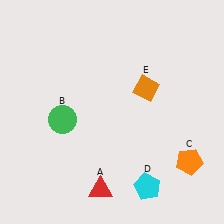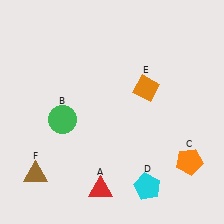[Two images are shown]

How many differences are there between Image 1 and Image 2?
There is 1 difference between the two images.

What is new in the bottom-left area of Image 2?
A brown triangle (F) was added in the bottom-left area of Image 2.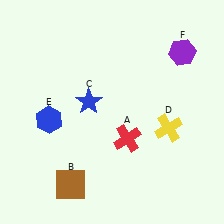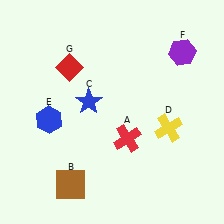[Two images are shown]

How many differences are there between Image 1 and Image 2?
There is 1 difference between the two images.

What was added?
A red diamond (G) was added in Image 2.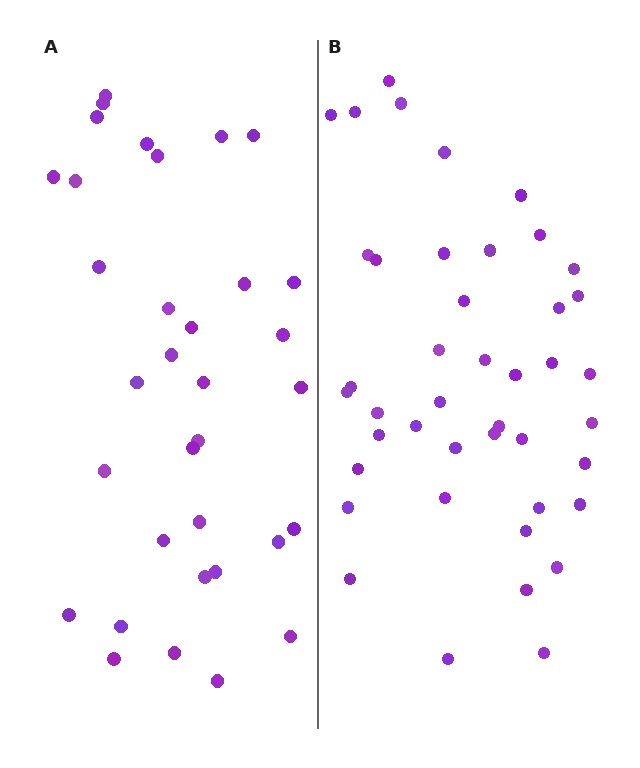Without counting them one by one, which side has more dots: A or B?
Region B (the right region) has more dots.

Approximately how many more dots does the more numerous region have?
Region B has roughly 8 or so more dots than region A.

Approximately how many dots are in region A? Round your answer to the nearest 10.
About 30 dots. (The exact count is 34, which rounds to 30.)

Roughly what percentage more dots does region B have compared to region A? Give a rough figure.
About 25% more.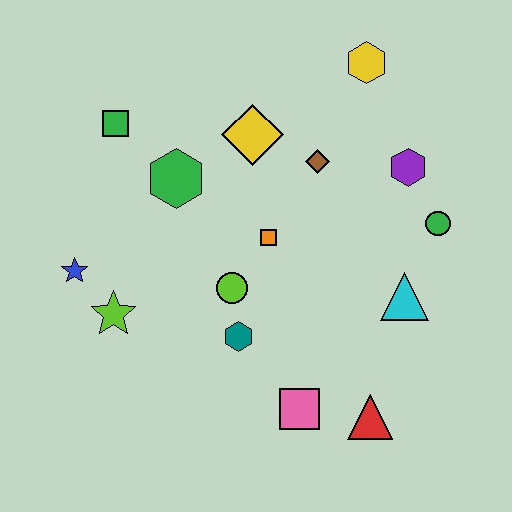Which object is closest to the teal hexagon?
The lime circle is closest to the teal hexagon.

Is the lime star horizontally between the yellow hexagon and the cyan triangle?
No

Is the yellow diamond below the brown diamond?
No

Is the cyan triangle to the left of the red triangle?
No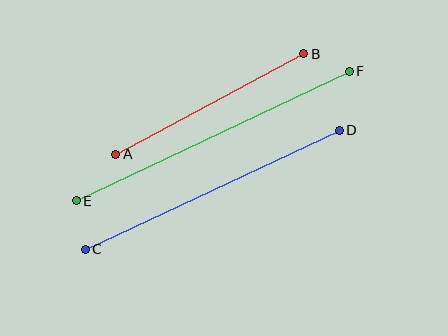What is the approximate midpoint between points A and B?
The midpoint is at approximately (210, 104) pixels.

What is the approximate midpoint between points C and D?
The midpoint is at approximately (212, 190) pixels.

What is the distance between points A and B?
The distance is approximately 213 pixels.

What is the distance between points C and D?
The distance is approximately 281 pixels.